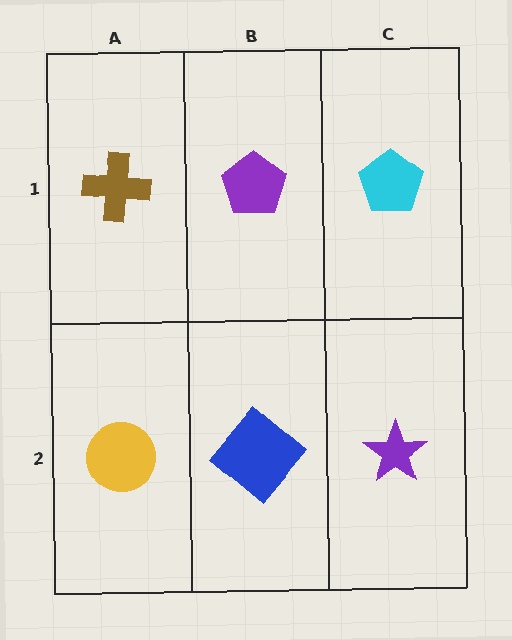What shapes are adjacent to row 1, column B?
A blue diamond (row 2, column B), a brown cross (row 1, column A), a cyan pentagon (row 1, column C).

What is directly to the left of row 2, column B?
A yellow circle.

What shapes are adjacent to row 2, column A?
A brown cross (row 1, column A), a blue diamond (row 2, column B).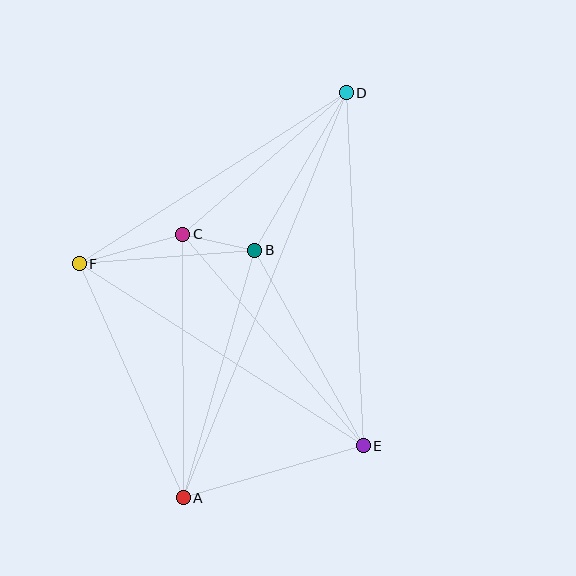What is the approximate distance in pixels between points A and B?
The distance between A and B is approximately 258 pixels.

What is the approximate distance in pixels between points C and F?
The distance between C and F is approximately 107 pixels.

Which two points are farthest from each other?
Points A and D are farthest from each other.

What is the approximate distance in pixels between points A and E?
The distance between A and E is approximately 187 pixels.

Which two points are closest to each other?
Points B and C are closest to each other.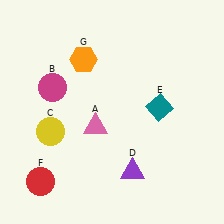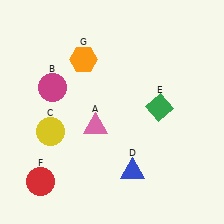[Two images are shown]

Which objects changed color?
D changed from purple to blue. E changed from teal to green.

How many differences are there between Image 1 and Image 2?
There are 2 differences between the two images.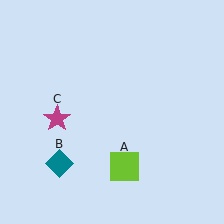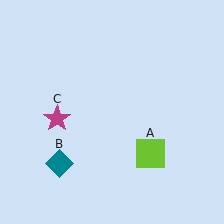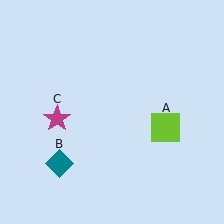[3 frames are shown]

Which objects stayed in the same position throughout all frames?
Teal diamond (object B) and magenta star (object C) remained stationary.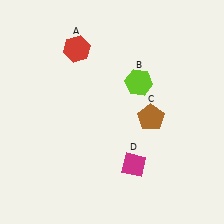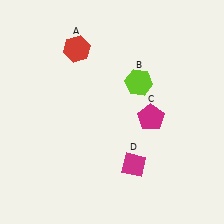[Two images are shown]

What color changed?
The pentagon (C) changed from brown in Image 1 to magenta in Image 2.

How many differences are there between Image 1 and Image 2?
There is 1 difference between the two images.